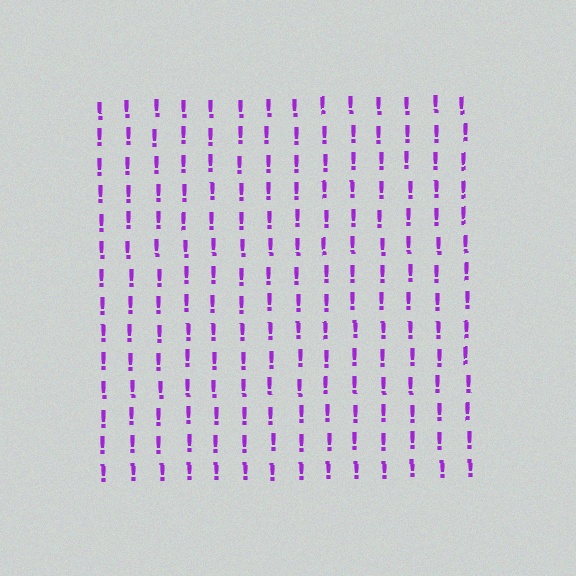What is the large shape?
The large shape is a square.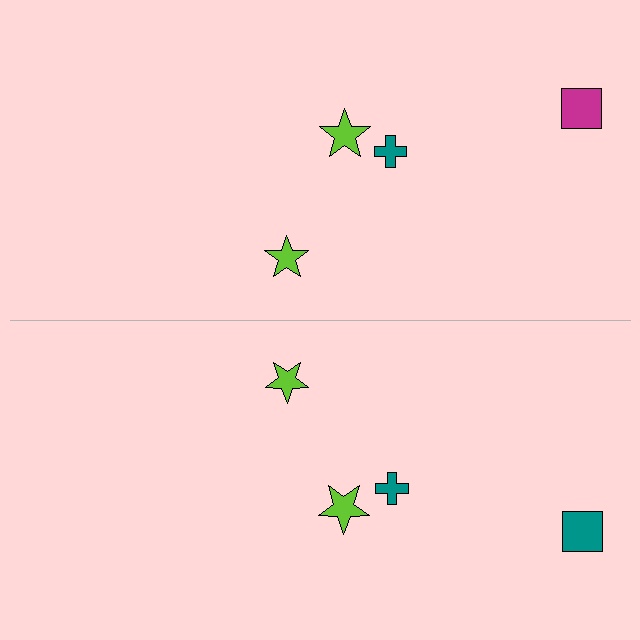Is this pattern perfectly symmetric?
No, the pattern is not perfectly symmetric. The teal square on the bottom side breaks the symmetry — its mirror counterpart is magenta.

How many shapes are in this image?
There are 8 shapes in this image.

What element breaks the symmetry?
The teal square on the bottom side breaks the symmetry — its mirror counterpart is magenta.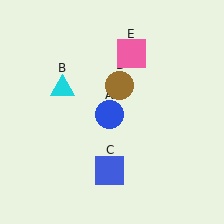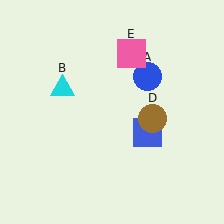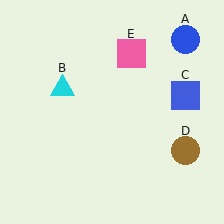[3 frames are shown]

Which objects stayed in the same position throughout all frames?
Cyan triangle (object B) and pink square (object E) remained stationary.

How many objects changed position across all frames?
3 objects changed position: blue circle (object A), blue square (object C), brown circle (object D).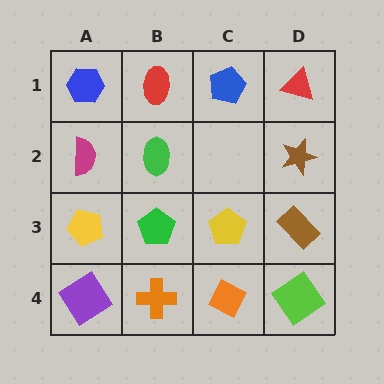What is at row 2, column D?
A brown star.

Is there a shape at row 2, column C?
No, that cell is empty.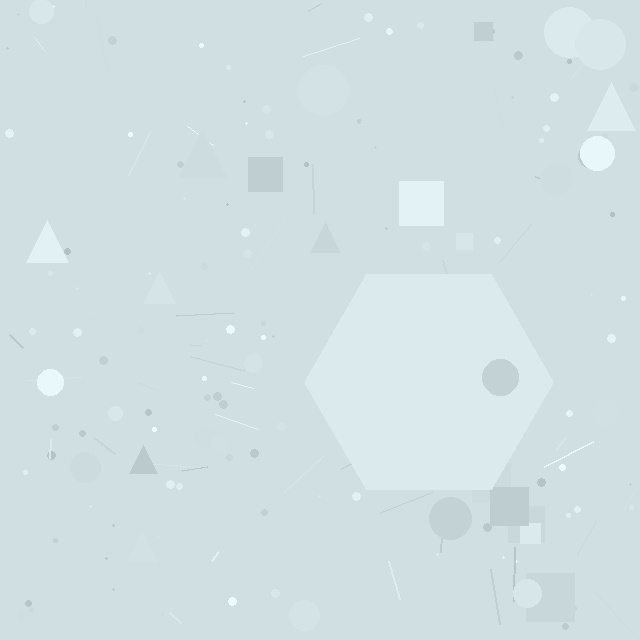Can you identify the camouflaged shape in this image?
The camouflaged shape is a hexagon.